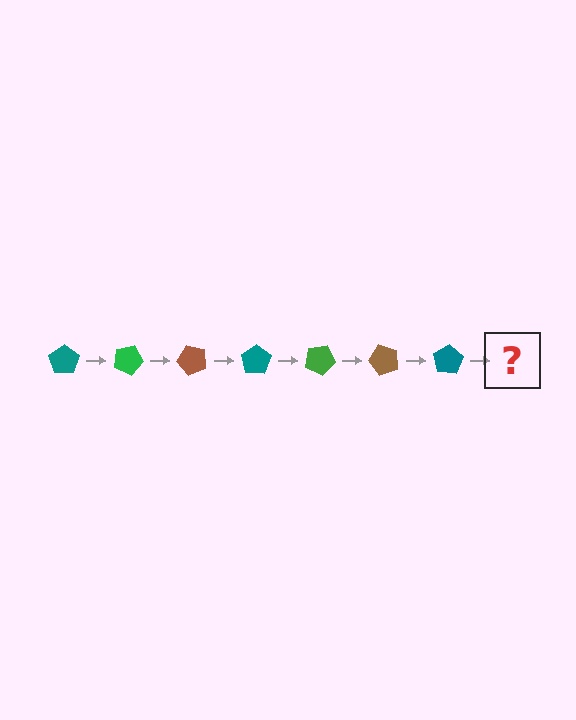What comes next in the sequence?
The next element should be a green pentagon, rotated 175 degrees from the start.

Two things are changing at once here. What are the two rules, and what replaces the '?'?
The two rules are that it rotates 25 degrees each step and the color cycles through teal, green, and brown. The '?' should be a green pentagon, rotated 175 degrees from the start.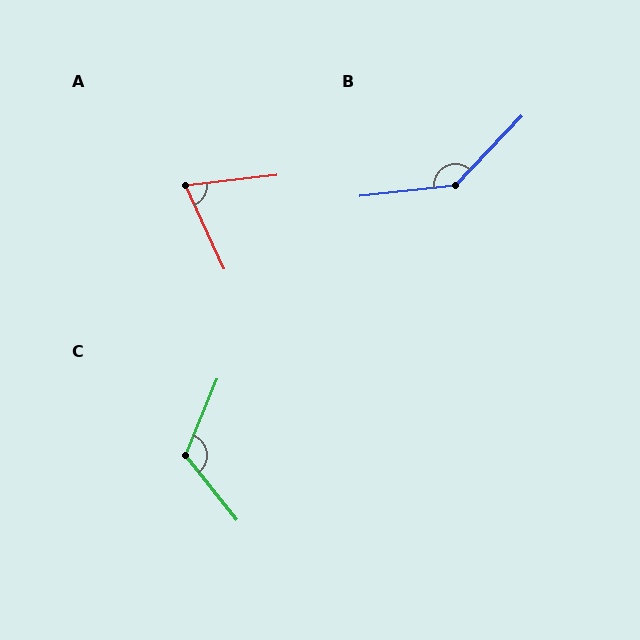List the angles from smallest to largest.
A (72°), C (119°), B (140°).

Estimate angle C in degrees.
Approximately 119 degrees.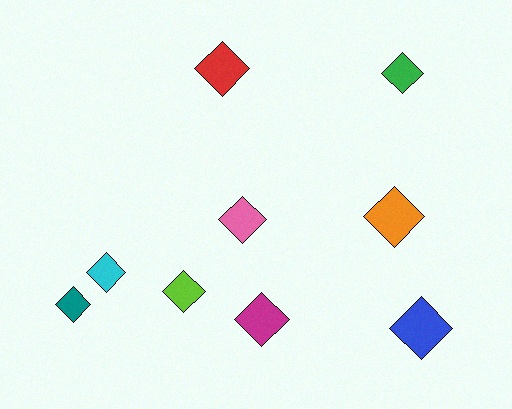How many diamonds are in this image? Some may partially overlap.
There are 9 diamonds.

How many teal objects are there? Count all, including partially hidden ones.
There is 1 teal object.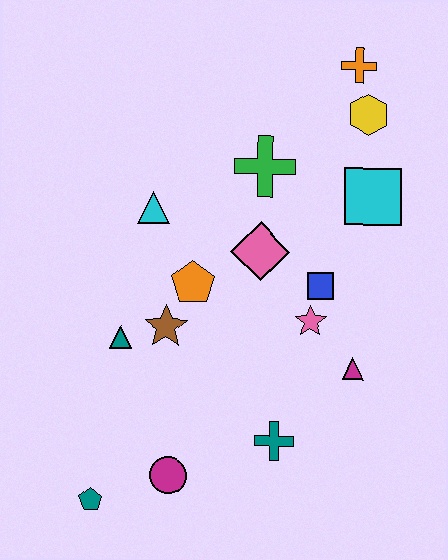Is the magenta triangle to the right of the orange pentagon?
Yes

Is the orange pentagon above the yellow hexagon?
No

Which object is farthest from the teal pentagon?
The orange cross is farthest from the teal pentagon.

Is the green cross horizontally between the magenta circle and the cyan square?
Yes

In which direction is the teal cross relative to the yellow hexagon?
The teal cross is below the yellow hexagon.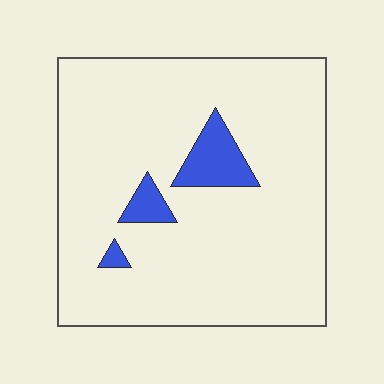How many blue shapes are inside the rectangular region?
3.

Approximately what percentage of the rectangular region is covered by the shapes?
Approximately 10%.